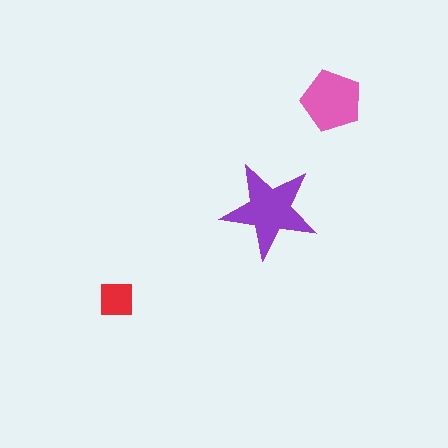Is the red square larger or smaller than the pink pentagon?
Smaller.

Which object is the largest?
The purple star.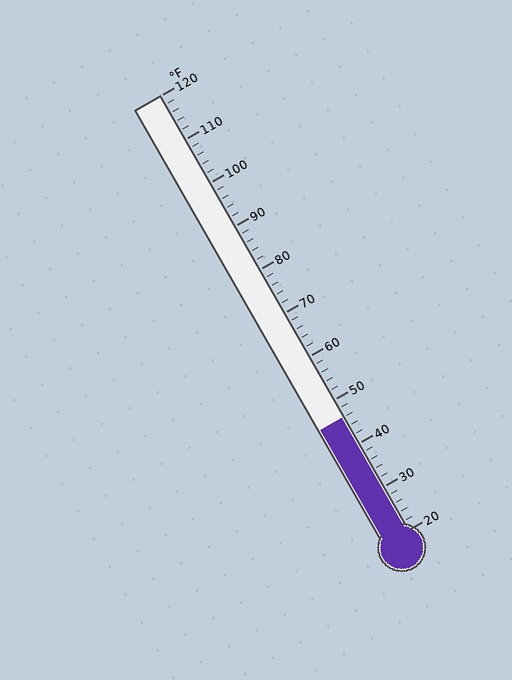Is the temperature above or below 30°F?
The temperature is above 30°F.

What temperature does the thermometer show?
The thermometer shows approximately 46°F.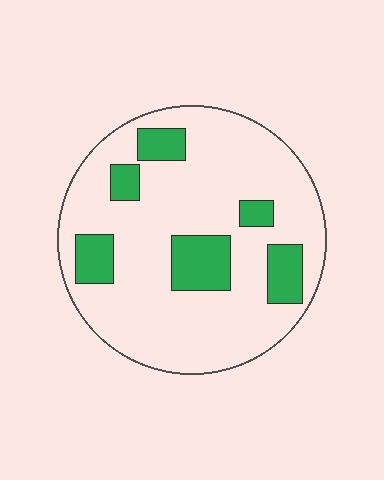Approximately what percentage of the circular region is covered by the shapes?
Approximately 20%.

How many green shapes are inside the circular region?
6.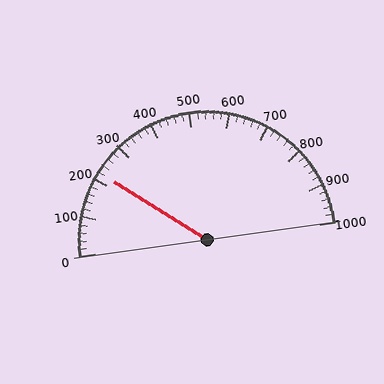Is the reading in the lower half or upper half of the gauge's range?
The reading is in the lower half of the range (0 to 1000).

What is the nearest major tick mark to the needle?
The nearest major tick mark is 200.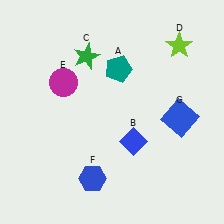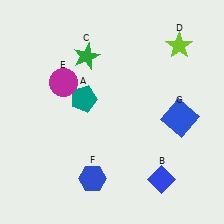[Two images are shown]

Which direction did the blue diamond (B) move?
The blue diamond (B) moved down.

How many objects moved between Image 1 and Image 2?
2 objects moved between the two images.